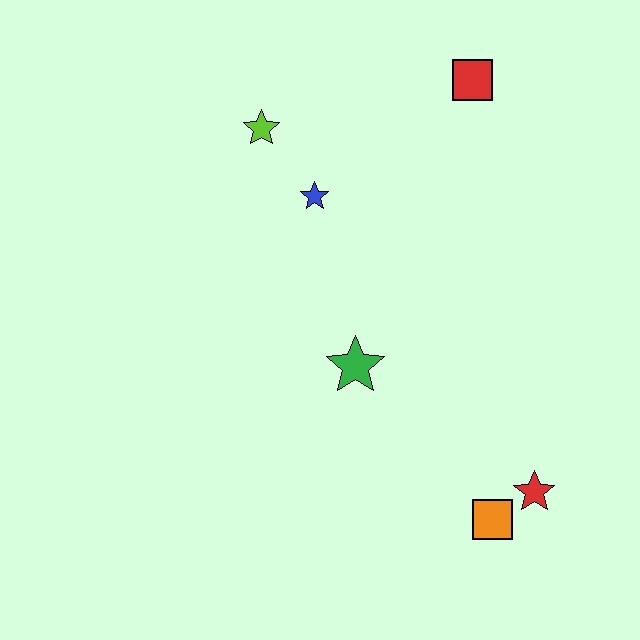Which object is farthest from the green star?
The red square is farthest from the green star.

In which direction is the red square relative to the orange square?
The red square is above the orange square.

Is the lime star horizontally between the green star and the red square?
No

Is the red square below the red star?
No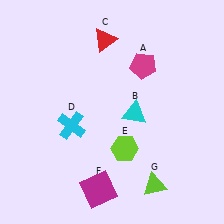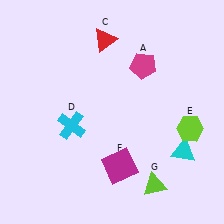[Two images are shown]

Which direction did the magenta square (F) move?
The magenta square (F) moved up.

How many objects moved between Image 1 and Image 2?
3 objects moved between the two images.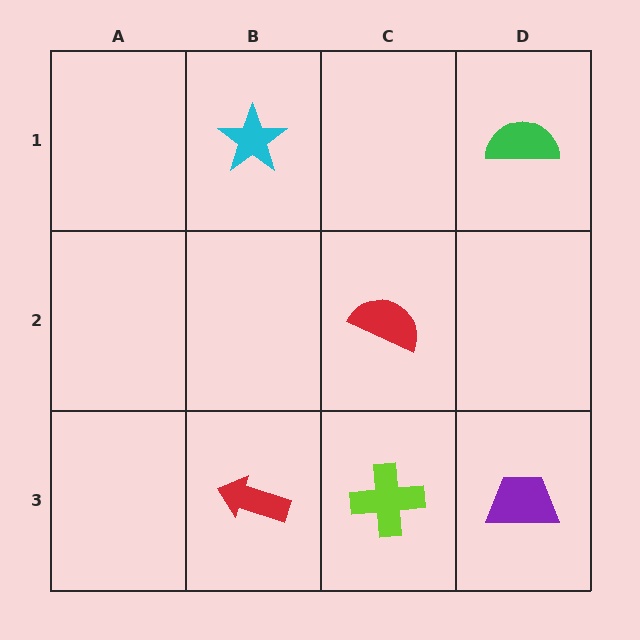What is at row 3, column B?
A red arrow.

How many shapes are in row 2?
1 shape.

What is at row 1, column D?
A green semicircle.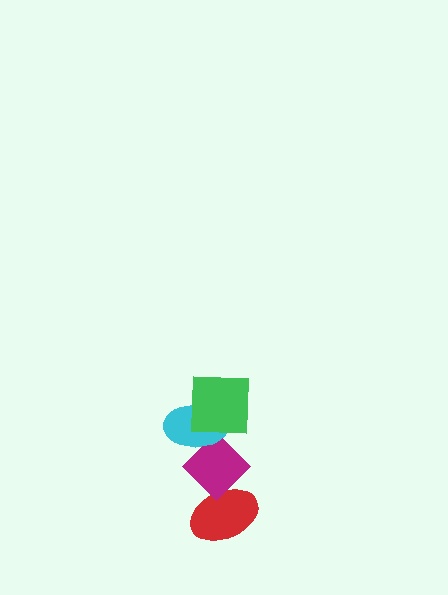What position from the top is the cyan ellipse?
The cyan ellipse is 2nd from the top.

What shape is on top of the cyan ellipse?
The green square is on top of the cyan ellipse.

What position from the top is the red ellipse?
The red ellipse is 4th from the top.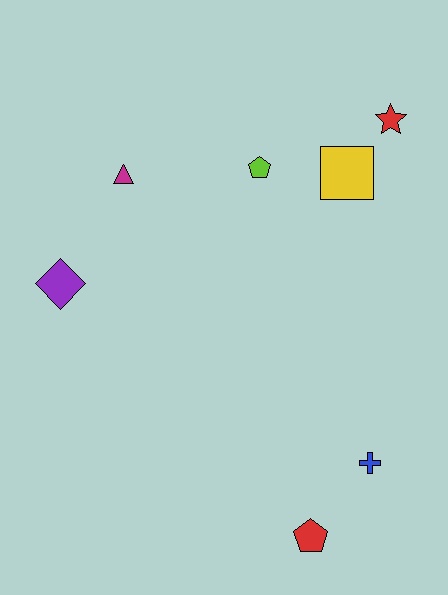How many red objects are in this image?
There are 2 red objects.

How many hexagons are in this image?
There are no hexagons.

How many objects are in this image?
There are 7 objects.